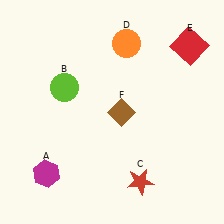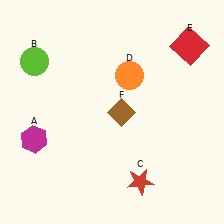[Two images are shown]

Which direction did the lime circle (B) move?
The lime circle (B) moved left.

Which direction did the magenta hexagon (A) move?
The magenta hexagon (A) moved up.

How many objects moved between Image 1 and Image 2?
3 objects moved between the two images.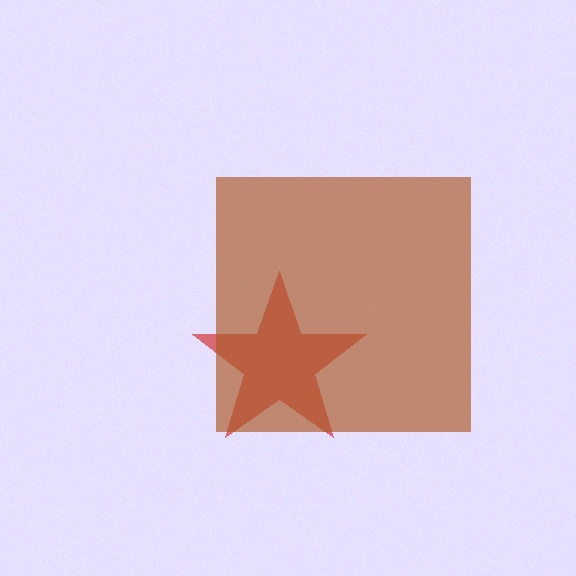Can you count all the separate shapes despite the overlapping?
Yes, there are 2 separate shapes.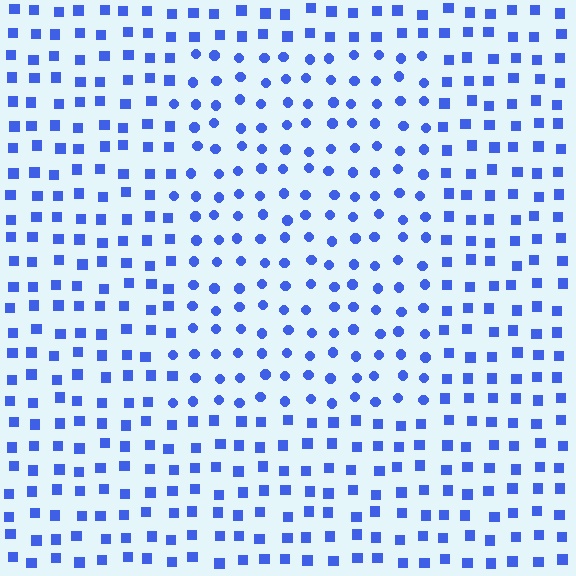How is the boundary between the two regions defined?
The boundary is defined by a change in element shape: circles inside vs. squares outside. All elements share the same color and spacing.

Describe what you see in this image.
The image is filled with small blue elements arranged in a uniform grid. A rectangle-shaped region contains circles, while the surrounding area contains squares. The boundary is defined purely by the change in element shape.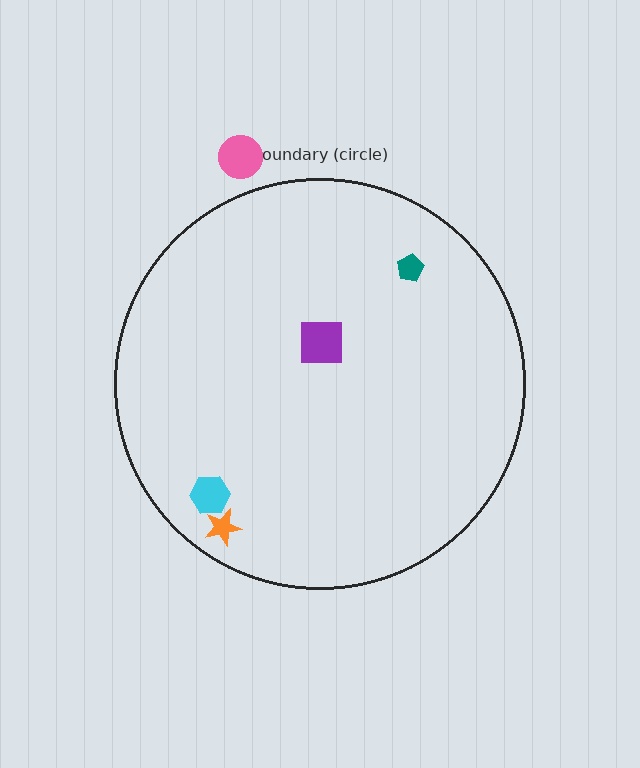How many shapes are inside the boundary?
4 inside, 1 outside.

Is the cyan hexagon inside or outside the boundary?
Inside.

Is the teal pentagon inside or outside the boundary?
Inside.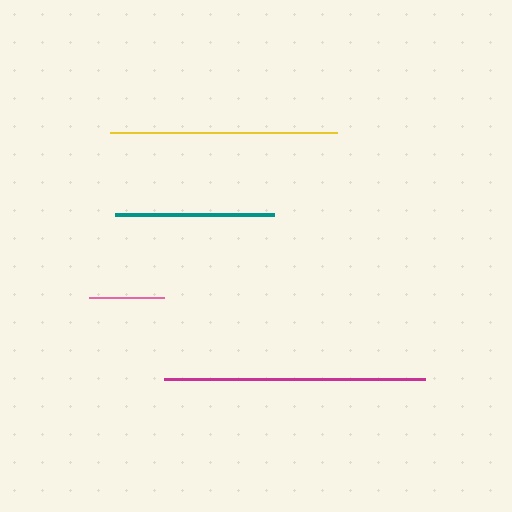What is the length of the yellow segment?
The yellow segment is approximately 226 pixels long.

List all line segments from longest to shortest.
From longest to shortest: magenta, yellow, teal, pink.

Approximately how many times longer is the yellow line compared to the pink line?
The yellow line is approximately 3.0 times the length of the pink line.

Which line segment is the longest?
The magenta line is the longest at approximately 260 pixels.